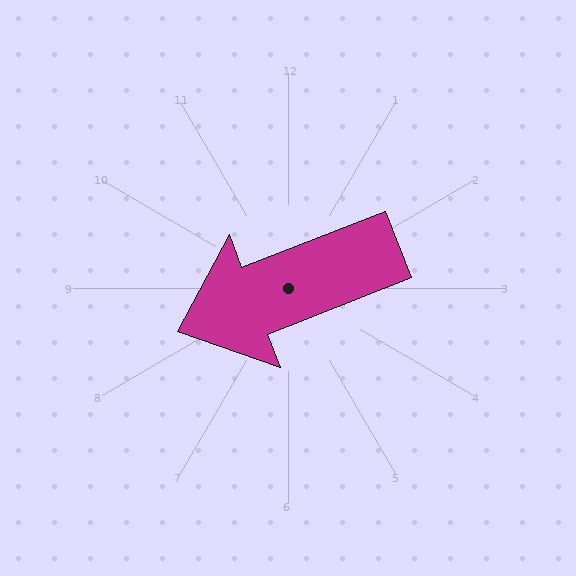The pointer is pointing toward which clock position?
Roughly 8 o'clock.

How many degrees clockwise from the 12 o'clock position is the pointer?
Approximately 249 degrees.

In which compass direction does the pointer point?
West.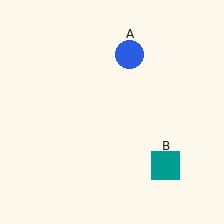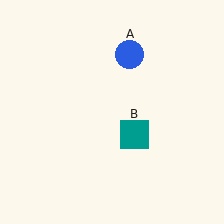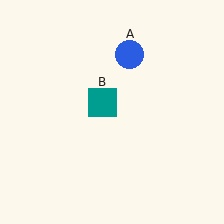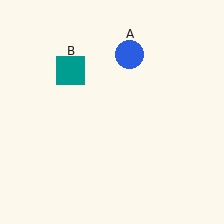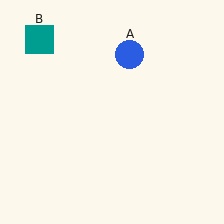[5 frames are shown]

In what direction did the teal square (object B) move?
The teal square (object B) moved up and to the left.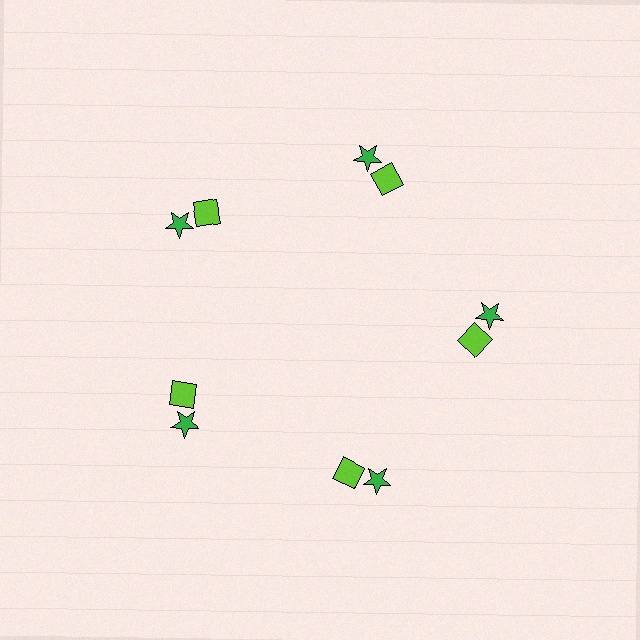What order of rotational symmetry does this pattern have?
This pattern has 5-fold rotational symmetry.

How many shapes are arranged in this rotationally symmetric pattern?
There are 10 shapes, arranged in 5 groups of 2.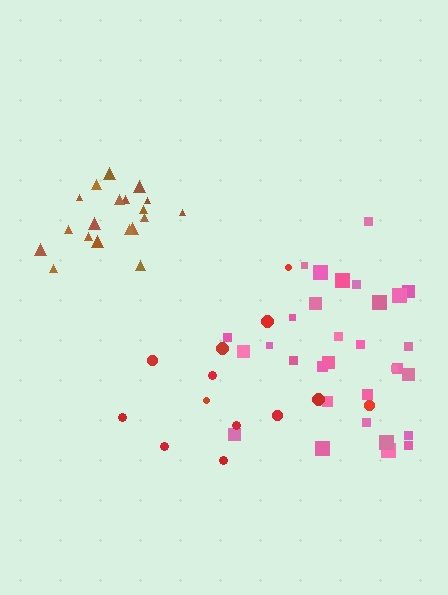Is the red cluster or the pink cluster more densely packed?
Pink.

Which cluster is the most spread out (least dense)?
Red.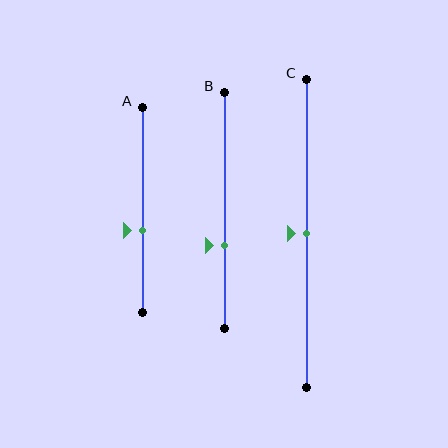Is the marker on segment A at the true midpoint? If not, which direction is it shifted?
No, the marker on segment A is shifted downward by about 10% of the segment length.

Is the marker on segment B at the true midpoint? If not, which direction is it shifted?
No, the marker on segment B is shifted downward by about 15% of the segment length.